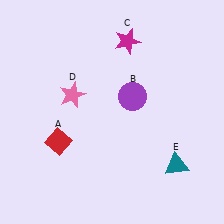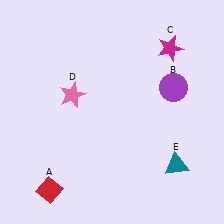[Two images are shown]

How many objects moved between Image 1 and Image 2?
3 objects moved between the two images.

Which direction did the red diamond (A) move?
The red diamond (A) moved down.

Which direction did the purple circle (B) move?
The purple circle (B) moved right.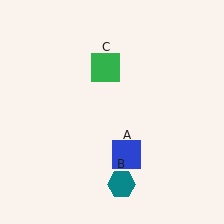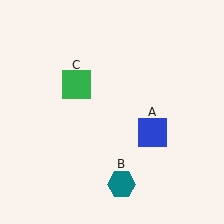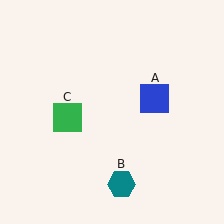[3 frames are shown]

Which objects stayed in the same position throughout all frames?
Teal hexagon (object B) remained stationary.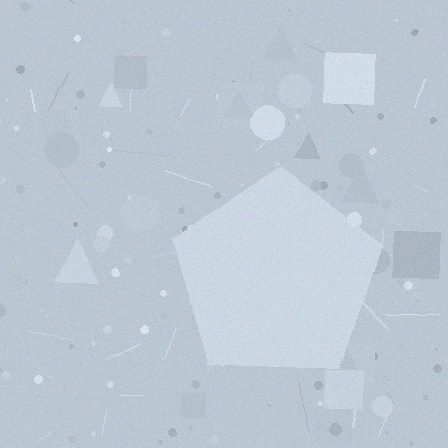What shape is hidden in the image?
A pentagon is hidden in the image.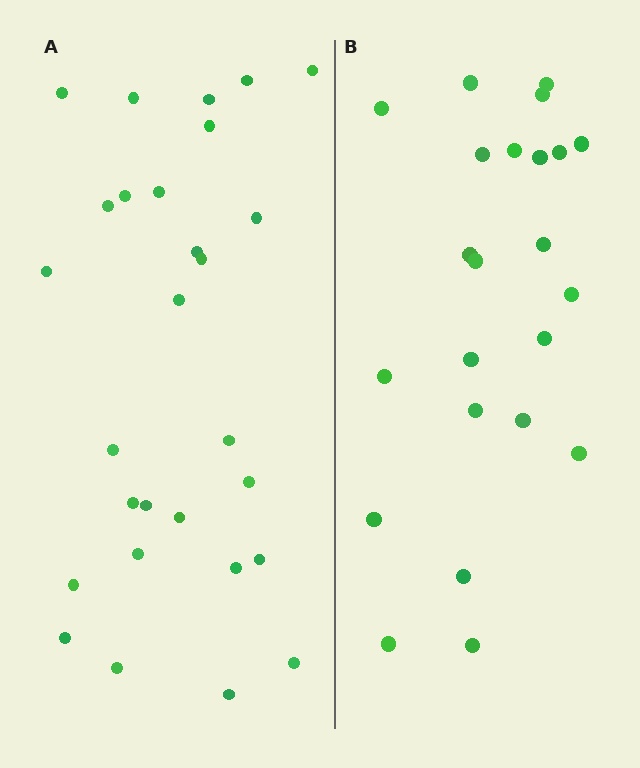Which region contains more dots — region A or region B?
Region A (the left region) has more dots.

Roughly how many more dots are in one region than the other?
Region A has about 5 more dots than region B.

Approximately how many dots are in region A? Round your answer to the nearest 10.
About 30 dots. (The exact count is 28, which rounds to 30.)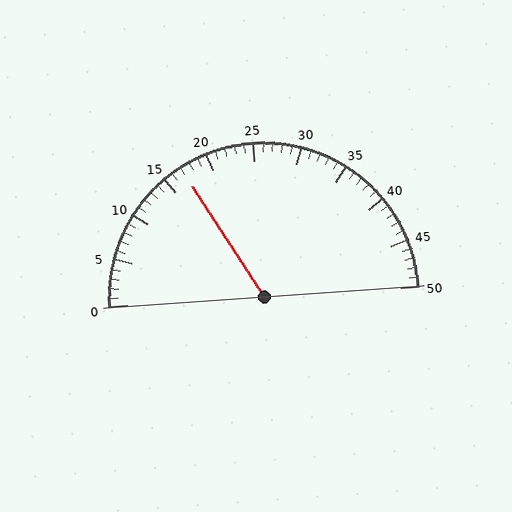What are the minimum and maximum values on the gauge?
The gauge ranges from 0 to 50.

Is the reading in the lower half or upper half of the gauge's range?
The reading is in the lower half of the range (0 to 50).